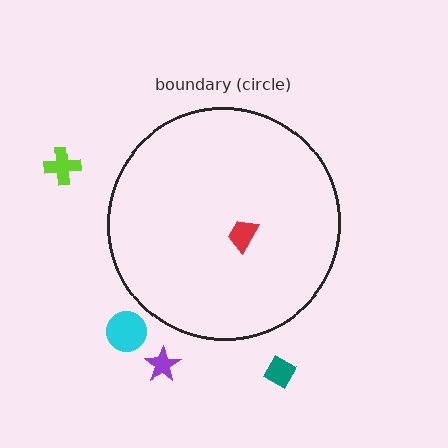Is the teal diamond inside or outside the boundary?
Outside.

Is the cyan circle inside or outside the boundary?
Outside.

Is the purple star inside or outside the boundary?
Outside.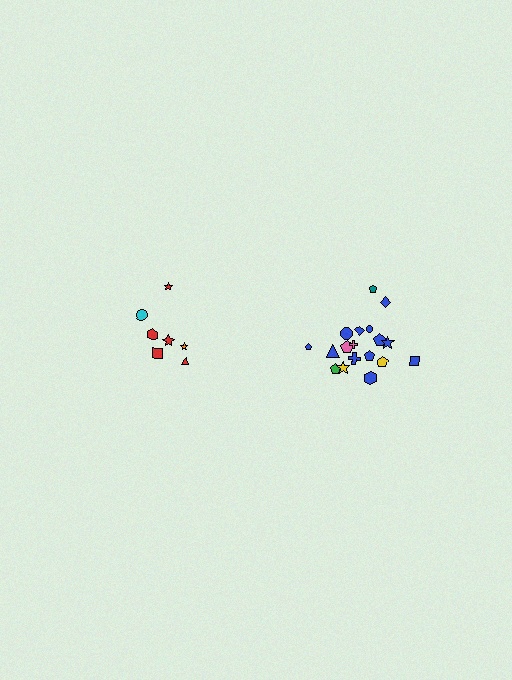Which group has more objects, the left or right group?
The right group.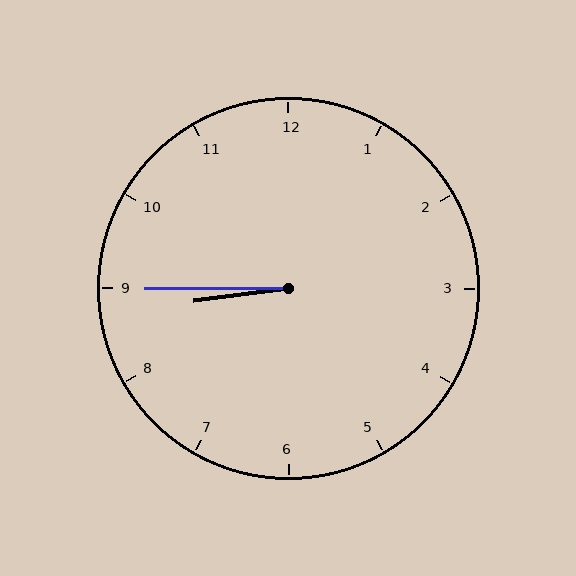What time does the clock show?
8:45.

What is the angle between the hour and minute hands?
Approximately 8 degrees.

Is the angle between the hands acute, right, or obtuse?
It is acute.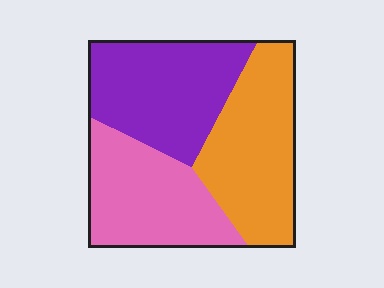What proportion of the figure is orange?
Orange covers around 35% of the figure.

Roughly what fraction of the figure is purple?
Purple covers 34% of the figure.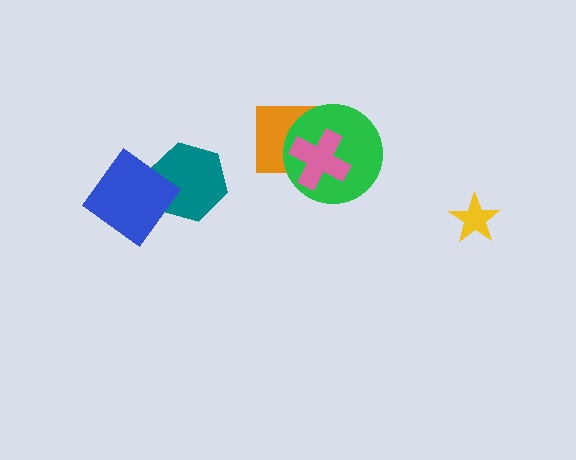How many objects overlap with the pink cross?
2 objects overlap with the pink cross.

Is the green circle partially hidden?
Yes, it is partially covered by another shape.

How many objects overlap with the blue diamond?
1 object overlaps with the blue diamond.